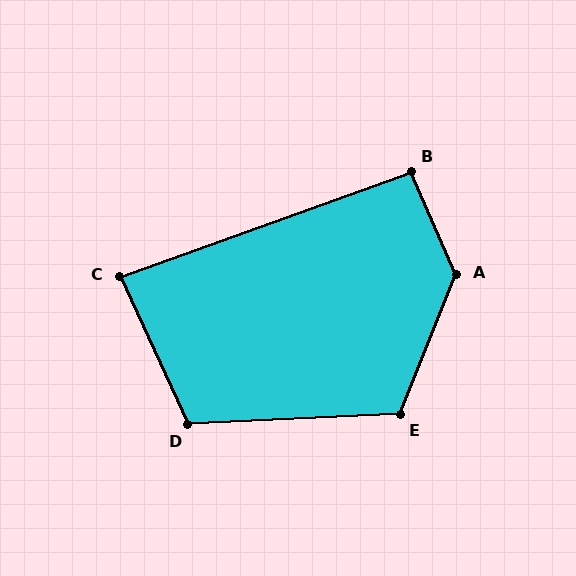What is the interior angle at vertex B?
Approximately 94 degrees (approximately right).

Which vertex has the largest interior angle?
A, at approximately 134 degrees.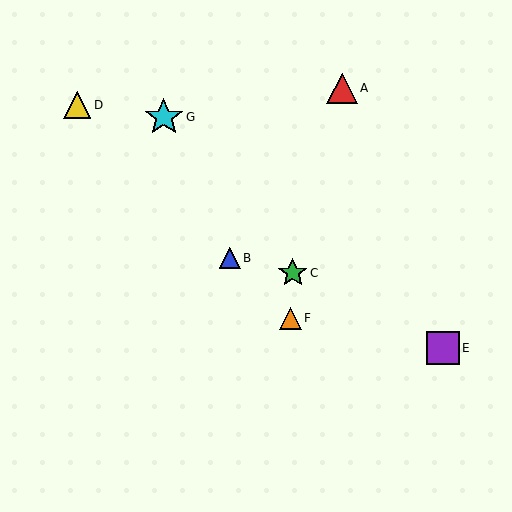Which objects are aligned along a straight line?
Objects B, D, F are aligned along a straight line.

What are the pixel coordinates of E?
Object E is at (443, 348).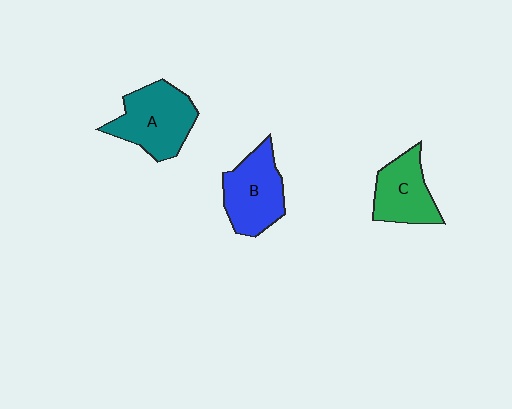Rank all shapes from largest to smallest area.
From largest to smallest: A (teal), B (blue), C (green).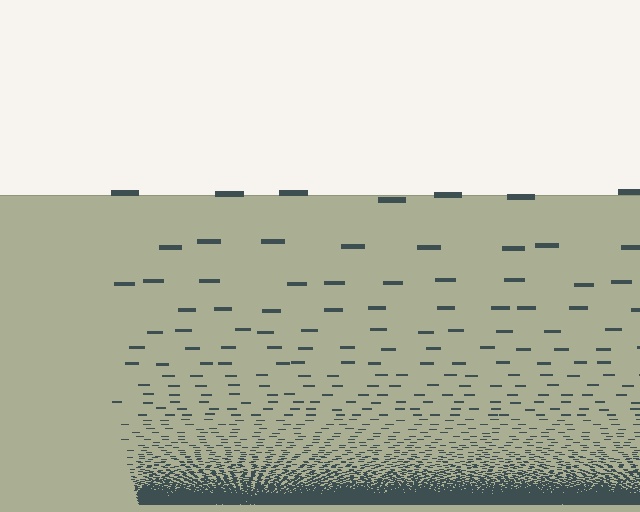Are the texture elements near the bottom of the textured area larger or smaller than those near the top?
Smaller. The gradient is inverted — elements near the bottom are smaller and denser.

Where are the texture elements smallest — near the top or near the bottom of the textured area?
Near the bottom.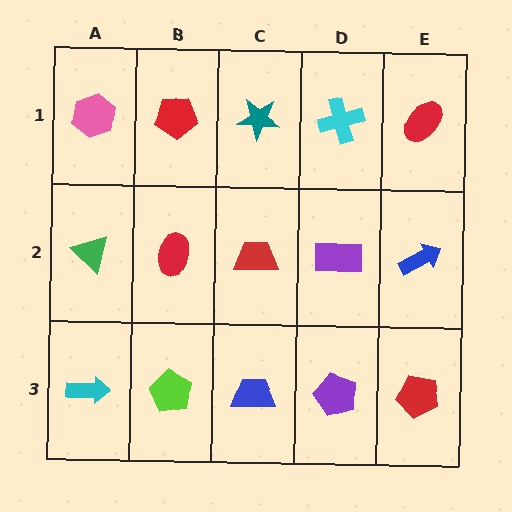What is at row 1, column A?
A pink hexagon.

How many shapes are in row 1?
5 shapes.